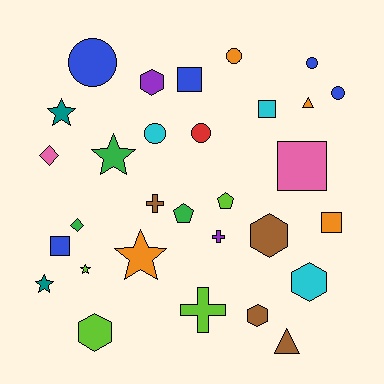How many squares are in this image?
There are 5 squares.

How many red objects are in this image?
There is 1 red object.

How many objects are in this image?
There are 30 objects.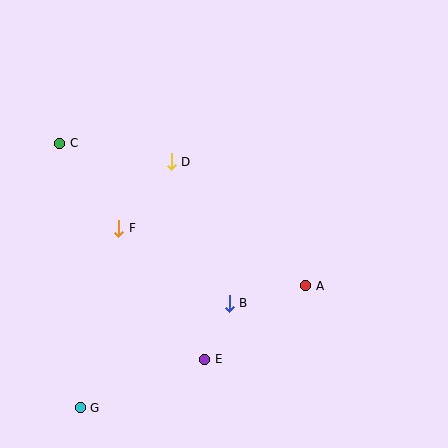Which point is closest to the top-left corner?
Point C is closest to the top-left corner.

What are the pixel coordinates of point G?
Point G is at (80, 408).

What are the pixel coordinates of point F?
Point F is at (119, 228).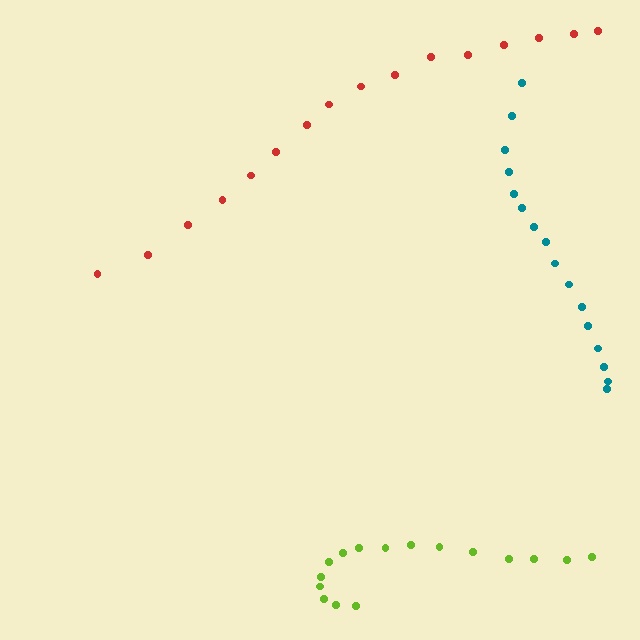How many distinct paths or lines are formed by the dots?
There are 3 distinct paths.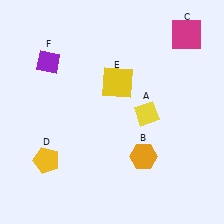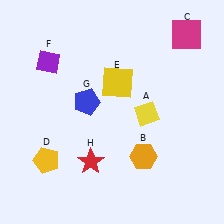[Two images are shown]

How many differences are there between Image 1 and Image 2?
There are 2 differences between the two images.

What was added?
A blue pentagon (G), a red star (H) were added in Image 2.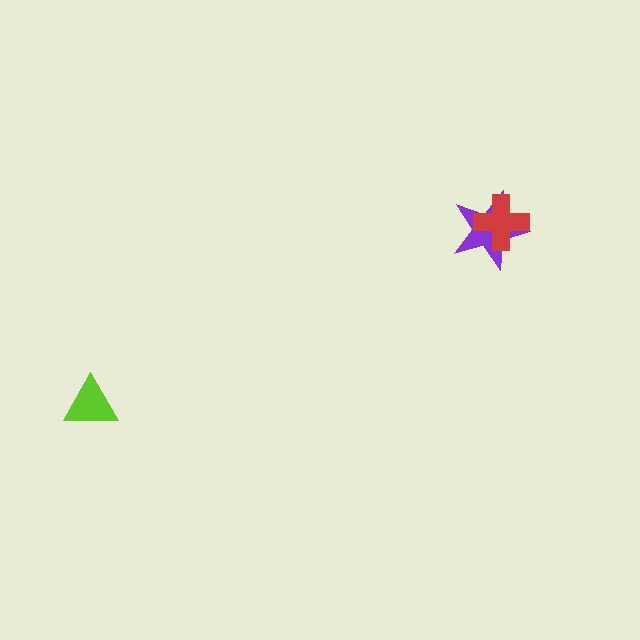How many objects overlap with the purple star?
1 object overlaps with the purple star.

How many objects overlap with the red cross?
1 object overlaps with the red cross.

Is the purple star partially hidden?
Yes, it is partially covered by another shape.